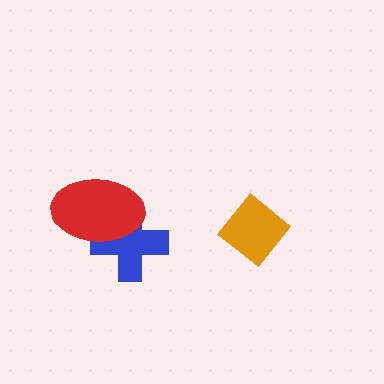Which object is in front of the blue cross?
The red ellipse is in front of the blue cross.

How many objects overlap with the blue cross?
1 object overlaps with the blue cross.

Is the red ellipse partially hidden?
No, no other shape covers it.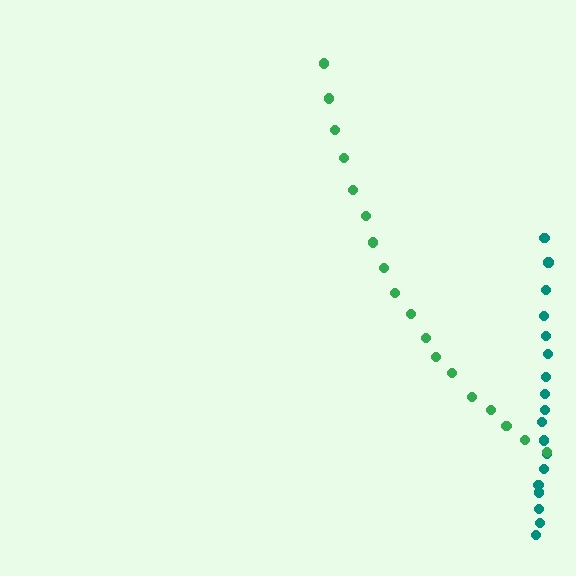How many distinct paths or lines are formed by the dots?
There are 2 distinct paths.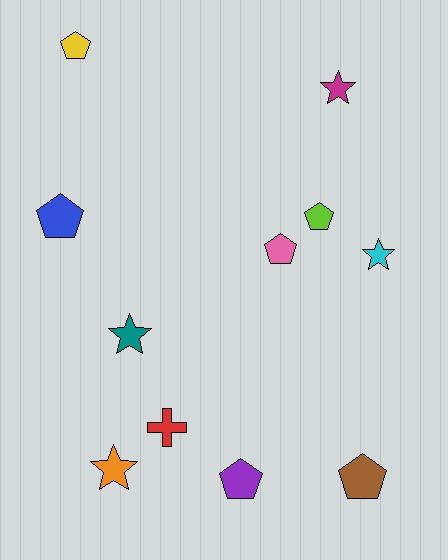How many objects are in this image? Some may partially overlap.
There are 11 objects.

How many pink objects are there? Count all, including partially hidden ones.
There is 1 pink object.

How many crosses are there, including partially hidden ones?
There is 1 cross.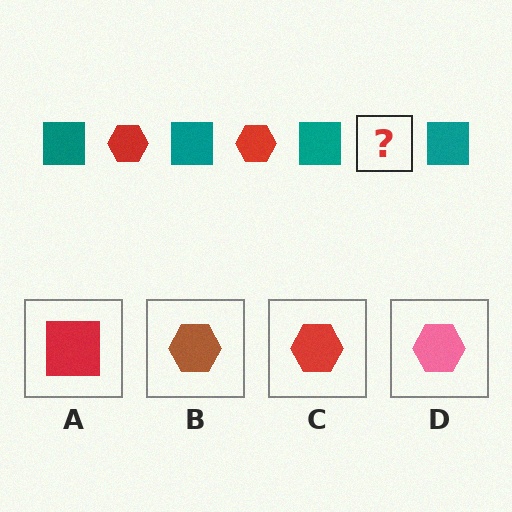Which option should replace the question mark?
Option C.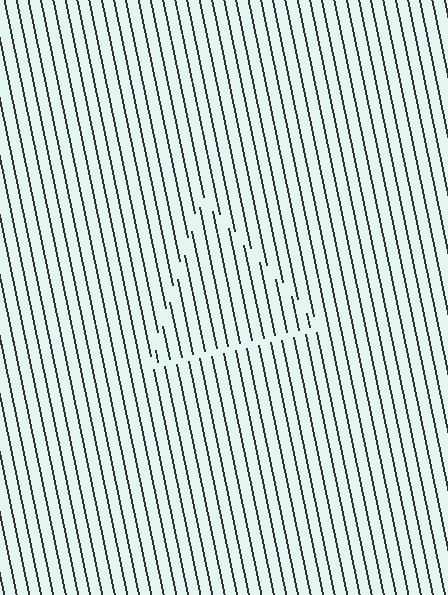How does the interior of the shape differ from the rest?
The interior of the shape contains the same grating, shifted by half a period — the contour is defined by the phase discontinuity where line-ends from the inner and outer gratings abut.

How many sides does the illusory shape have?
3 sides — the line-ends trace a triangle.